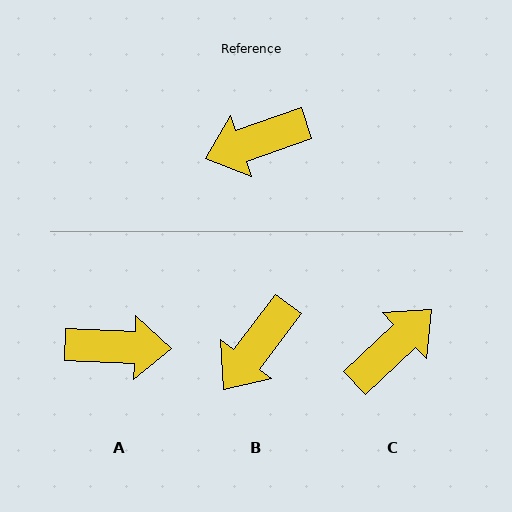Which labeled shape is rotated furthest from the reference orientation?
A, about 159 degrees away.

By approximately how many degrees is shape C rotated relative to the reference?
Approximately 156 degrees clockwise.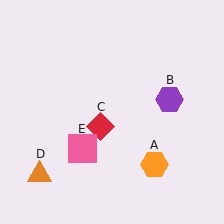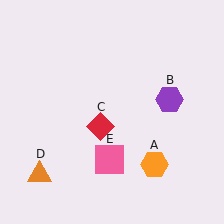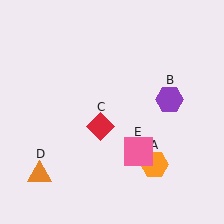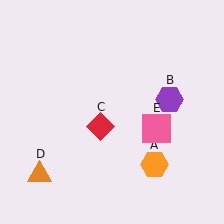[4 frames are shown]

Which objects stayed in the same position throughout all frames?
Orange hexagon (object A) and purple hexagon (object B) and red diamond (object C) and orange triangle (object D) remained stationary.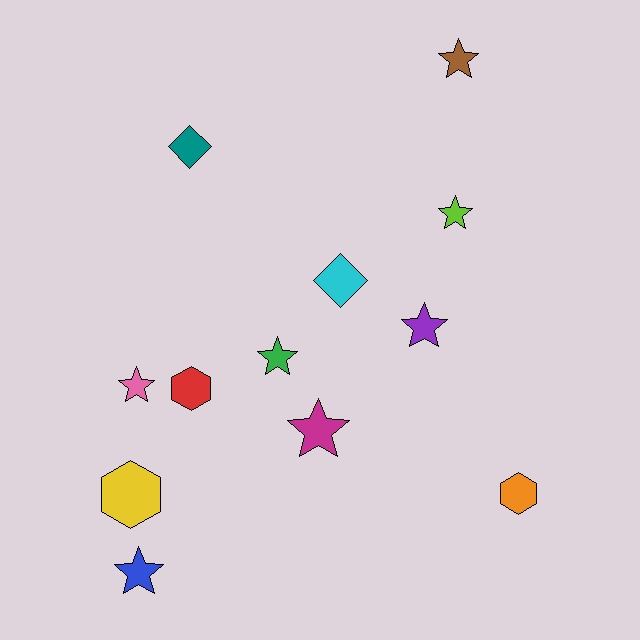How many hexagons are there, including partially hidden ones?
There are 3 hexagons.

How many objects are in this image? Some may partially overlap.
There are 12 objects.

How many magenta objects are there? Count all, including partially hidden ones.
There is 1 magenta object.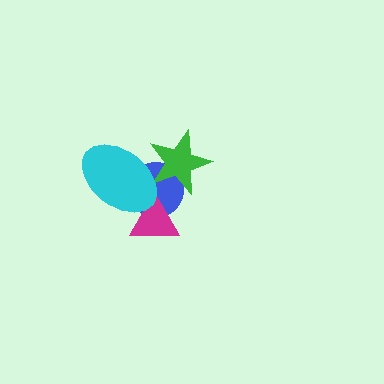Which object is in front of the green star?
The cyan ellipse is in front of the green star.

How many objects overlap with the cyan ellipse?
3 objects overlap with the cyan ellipse.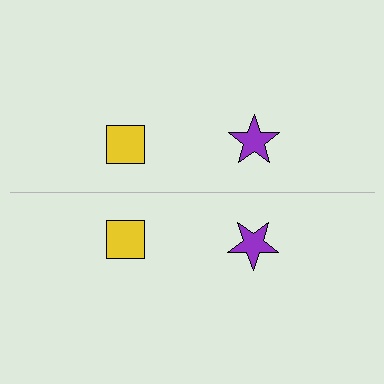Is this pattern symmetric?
Yes, this pattern has bilateral (reflection) symmetry.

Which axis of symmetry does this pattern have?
The pattern has a horizontal axis of symmetry running through the center of the image.